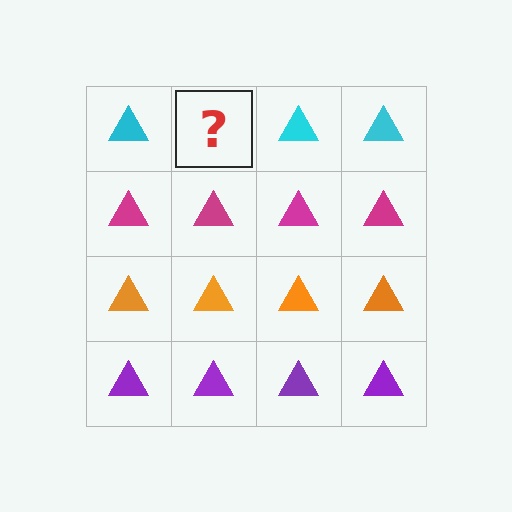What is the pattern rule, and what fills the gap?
The rule is that each row has a consistent color. The gap should be filled with a cyan triangle.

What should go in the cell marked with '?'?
The missing cell should contain a cyan triangle.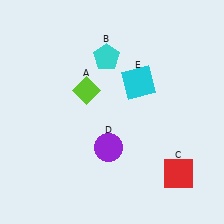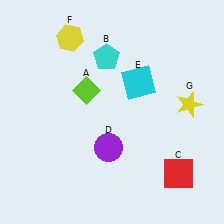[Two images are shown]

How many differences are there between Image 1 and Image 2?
There are 2 differences between the two images.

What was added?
A yellow hexagon (F), a yellow star (G) were added in Image 2.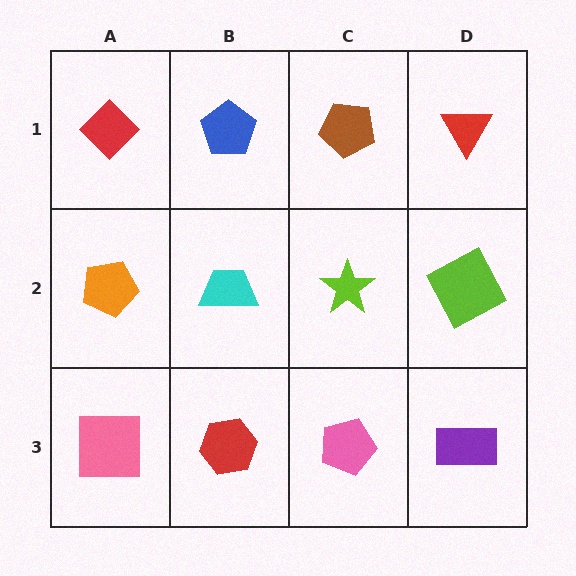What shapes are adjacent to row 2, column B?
A blue pentagon (row 1, column B), a red hexagon (row 3, column B), an orange pentagon (row 2, column A), a lime star (row 2, column C).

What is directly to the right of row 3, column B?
A pink pentagon.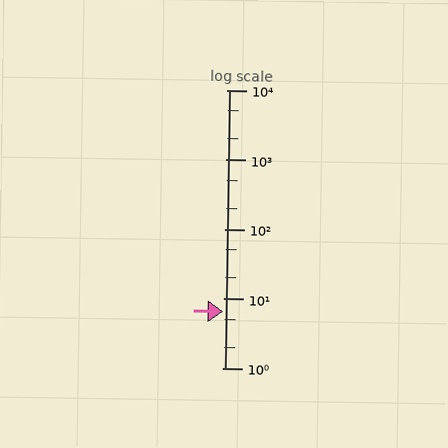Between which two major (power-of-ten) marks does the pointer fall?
The pointer is between 1 and 10.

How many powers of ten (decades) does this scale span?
The scale spans 4 decades, from 1 to 10000.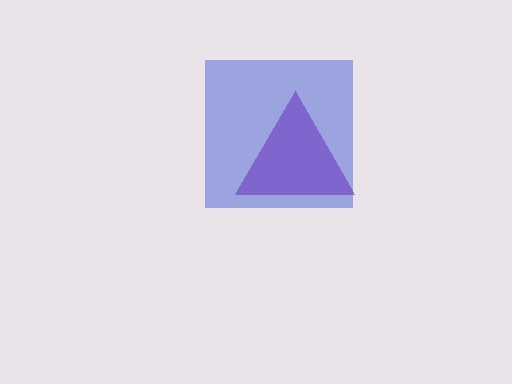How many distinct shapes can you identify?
There are 2 distinct shapes: a purple triangle, a blue square.